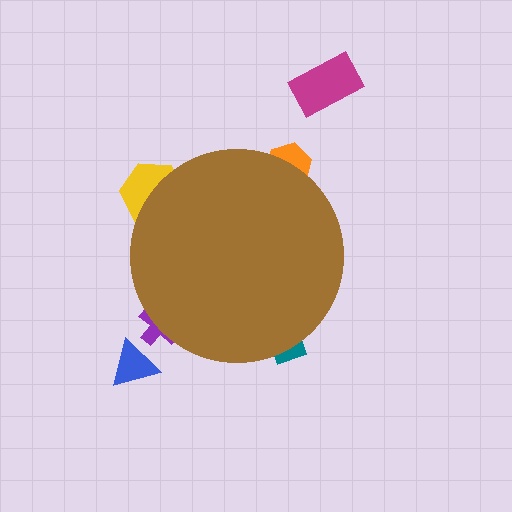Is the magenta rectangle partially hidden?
No, the magenta rectangle is fully visible.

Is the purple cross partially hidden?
Yes, the purple cross is partially hidden behind the brown circle.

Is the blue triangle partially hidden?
No, the blue triangle is fully visible.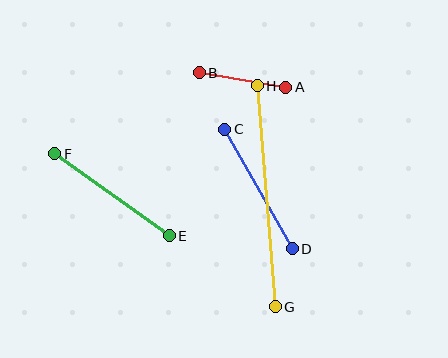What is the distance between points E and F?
The distance is approximately 141 pixels.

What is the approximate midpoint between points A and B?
The midpoint is at approximately (243, 80) pixels.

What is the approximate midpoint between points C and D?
The midpoint is at approximately (259, 189) pixels.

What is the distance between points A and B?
The distance is approximately 87 pixels.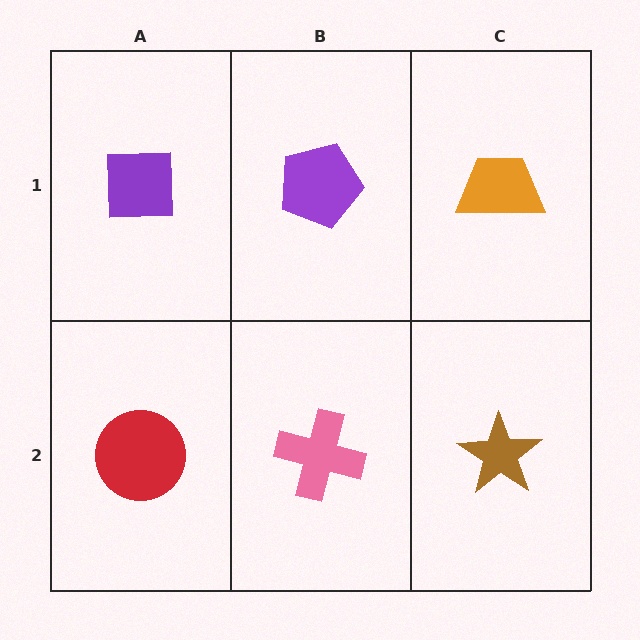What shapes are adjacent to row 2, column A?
A purple square (row 1, column A), a pink cross (row 2, column B).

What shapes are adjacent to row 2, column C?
An orange trapezoid (row 1, column C), a pink cross (row 2, column B).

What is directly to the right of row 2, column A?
A pink cross.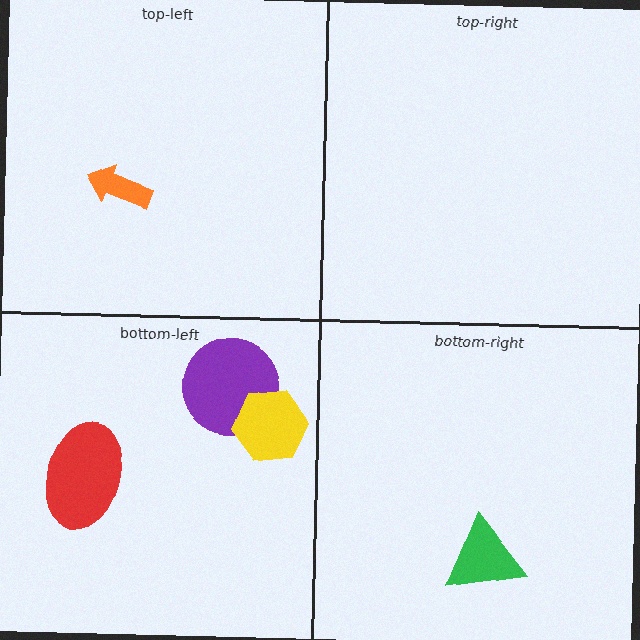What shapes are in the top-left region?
The orange arrow.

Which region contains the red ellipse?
The bottom-left region.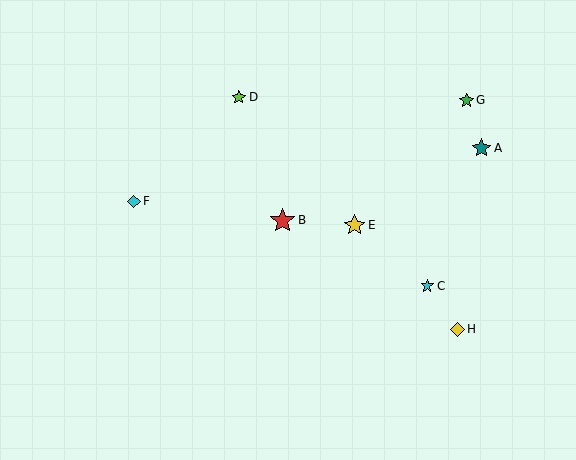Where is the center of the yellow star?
The center of the yellow star is at (355, 225).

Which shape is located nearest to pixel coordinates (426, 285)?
The cyan star (labeled C) at (427, 286) is nearest to that location.